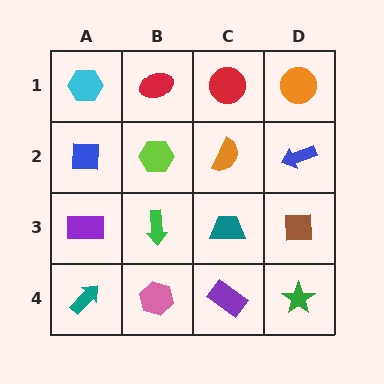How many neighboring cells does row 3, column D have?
3.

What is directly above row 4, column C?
A teal trapezoid.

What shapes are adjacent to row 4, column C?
A teal trapezoid (row 3, column C), a pink hexagon (row 4, column B), a green star (row 4, column D).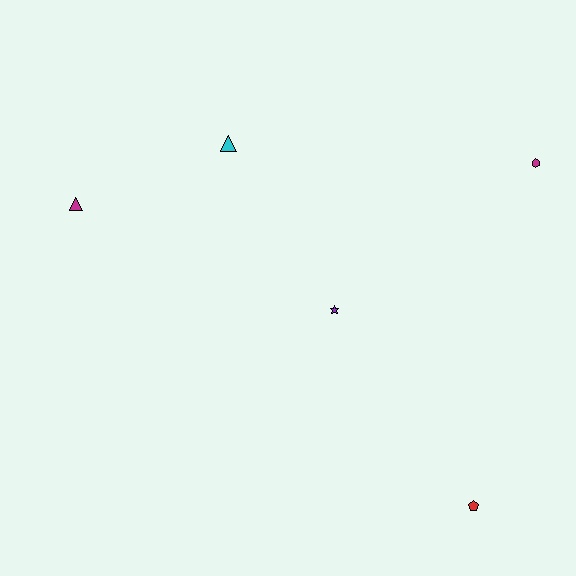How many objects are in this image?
There are 5 objects.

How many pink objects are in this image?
There are no pink objects.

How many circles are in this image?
There are no circles.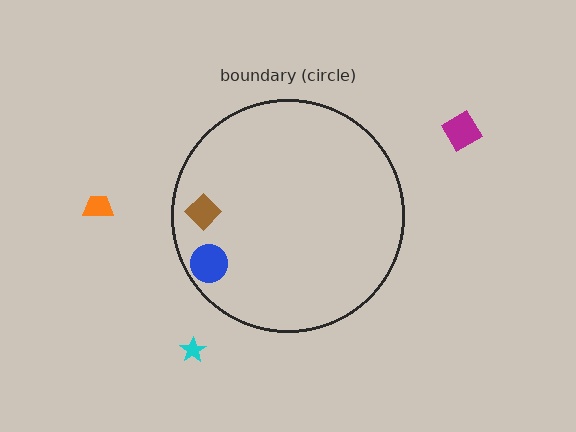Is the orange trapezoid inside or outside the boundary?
Outside.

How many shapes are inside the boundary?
2 inside, 3 outside.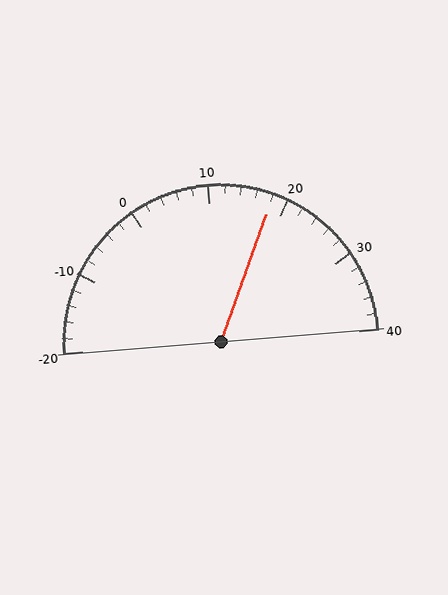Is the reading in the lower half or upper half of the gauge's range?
The reading is in the upper half of the range (-20 to 40).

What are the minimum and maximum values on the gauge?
The gauge ranges from -20 to 40.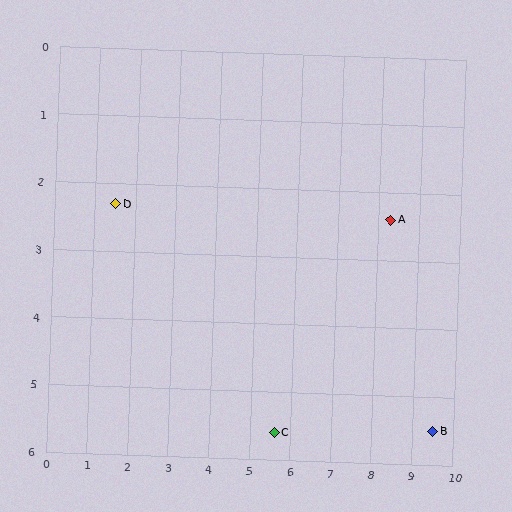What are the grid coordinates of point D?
Point D is at approximately (1.5, 2.3).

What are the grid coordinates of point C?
Point C is at approximately (5.6, 5.6).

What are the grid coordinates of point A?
Point A is at approximately (8.3, 2.4).